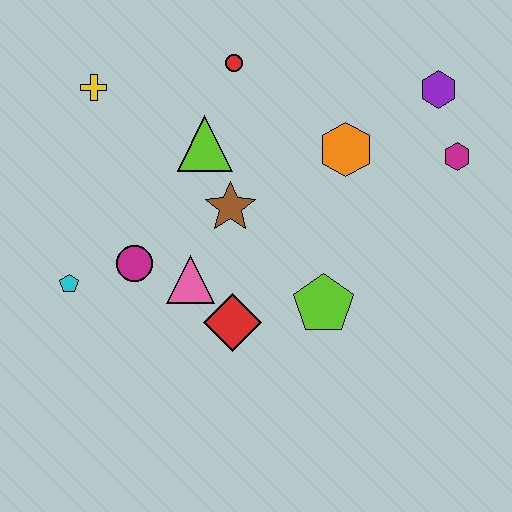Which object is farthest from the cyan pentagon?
The purple hexagon is farthest from the cyan pentagon.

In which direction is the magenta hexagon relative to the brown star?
The magenta hexagon is to the right of the brown star.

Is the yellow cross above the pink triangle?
Yes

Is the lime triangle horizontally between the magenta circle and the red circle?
Yes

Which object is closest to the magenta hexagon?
The purple hexagon is closest to the magenta hexagon.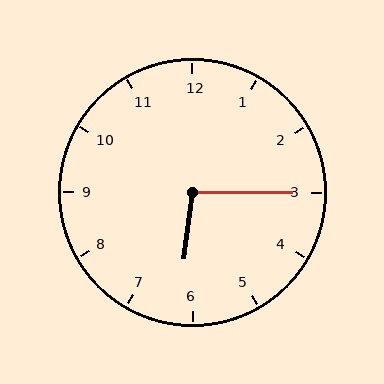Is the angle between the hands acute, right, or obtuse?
It is obtuse.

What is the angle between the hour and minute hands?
Approximately 98 degrees.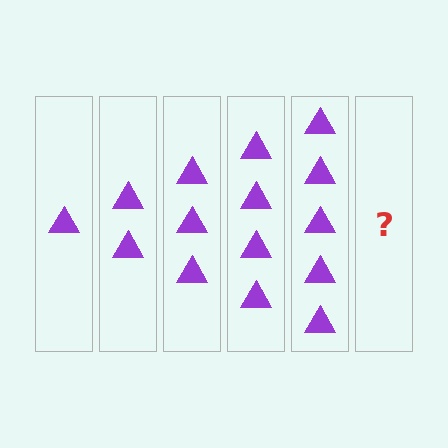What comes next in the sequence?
The next element should be 6 triangles.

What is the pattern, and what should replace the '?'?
The pattern is that each step adds one more triangle. The '?' should be 6 triangles.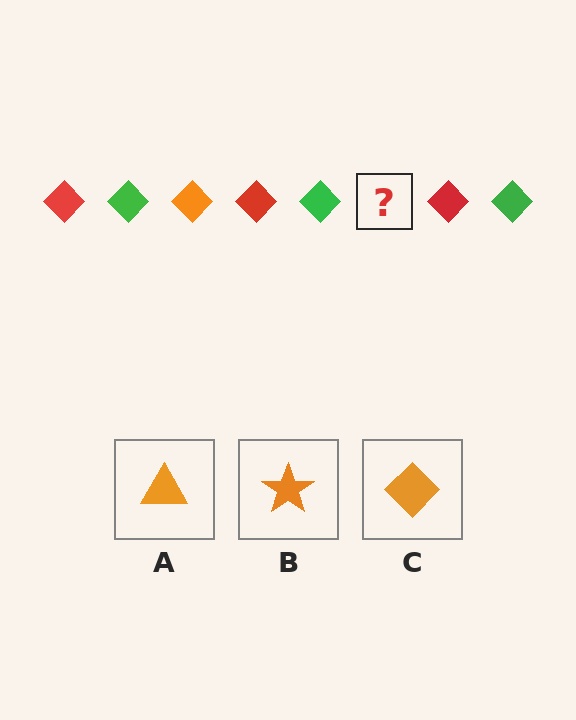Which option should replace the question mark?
Option C.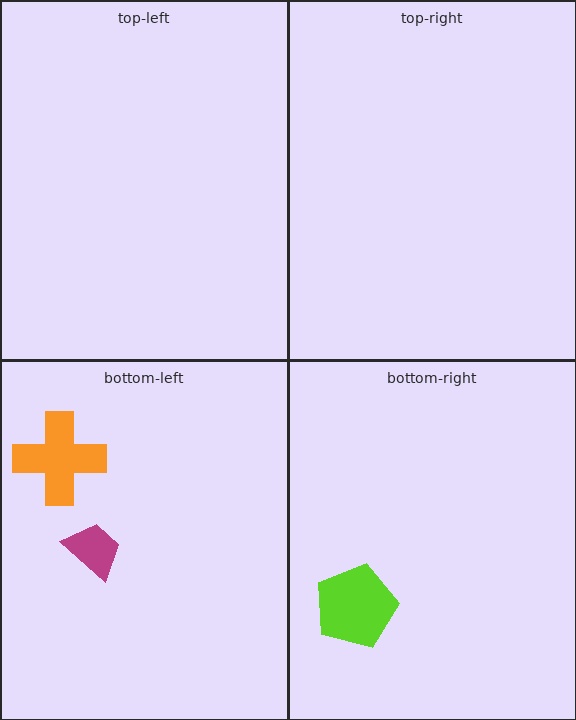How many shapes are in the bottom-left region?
2.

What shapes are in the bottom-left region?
The magenta trapezoid, the orange cross.